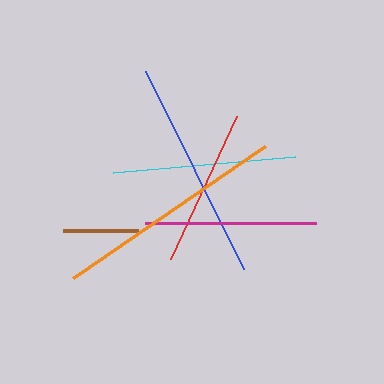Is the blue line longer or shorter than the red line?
The blue line is longer than the red line.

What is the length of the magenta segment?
The magenta segment is approximately 171 pixels long.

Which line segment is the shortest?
The brown line is the shortest at approximately 75 pixels.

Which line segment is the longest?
The orange line is the longest at approximately 234 pixels.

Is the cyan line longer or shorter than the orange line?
The orange line is longer than the cyan line.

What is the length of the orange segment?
The orange segment is approximately 234 pixels long.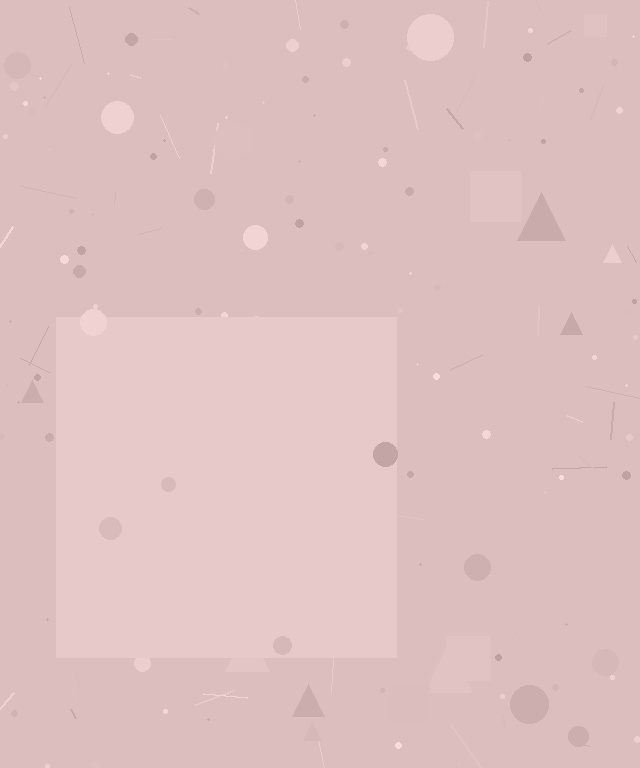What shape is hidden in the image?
A square is hidden in the image.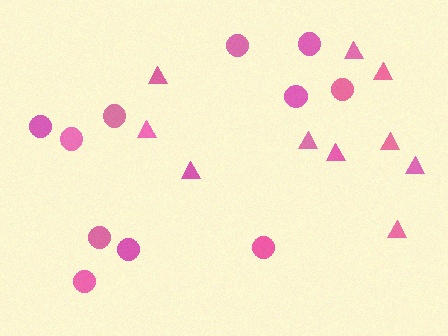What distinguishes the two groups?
There are 2 groups: one group of triangles (10) and one group of circles (11).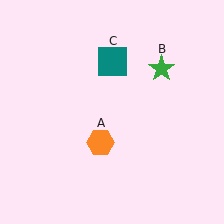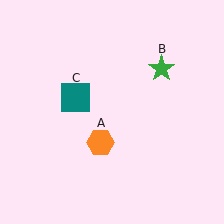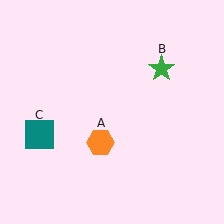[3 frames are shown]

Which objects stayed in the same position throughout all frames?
Orange hexagon (object A) and green star (object B) remained stationary.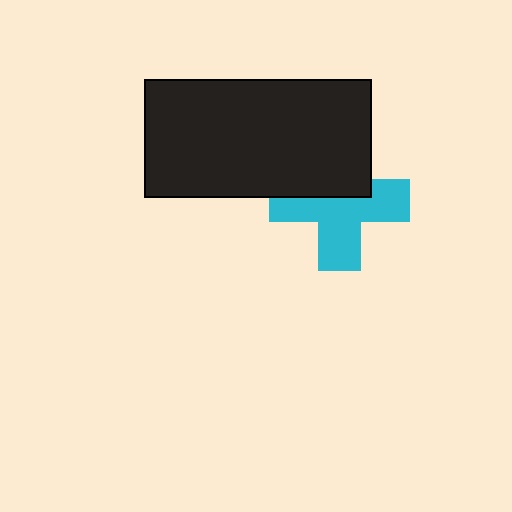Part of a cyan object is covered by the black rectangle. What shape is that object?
It is a cross.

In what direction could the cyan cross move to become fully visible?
The cyan cross could move down. That would shift it out from behind the black rectangle entirely.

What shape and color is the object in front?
The object in front is a black rectangle.